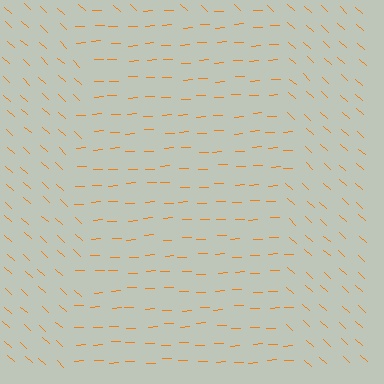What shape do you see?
I see a rectangle.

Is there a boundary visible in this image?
Yes, there is a texture boundary formed by a change in line orientation.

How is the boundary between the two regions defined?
The boundary is defined purely by a change in line orientation (approximately 45 degrees difference). All lines are the same color and thickness.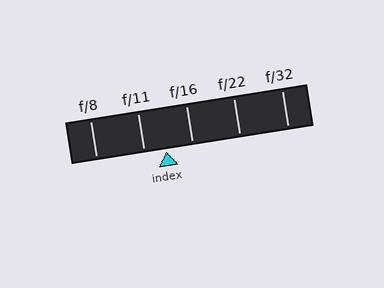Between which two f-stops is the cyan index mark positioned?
The index mark is between f/11 and f/16.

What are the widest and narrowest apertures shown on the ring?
The widest aperture shown is f/8 and the narrowest is f/32.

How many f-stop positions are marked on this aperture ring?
There are 5 f-stop positions marked.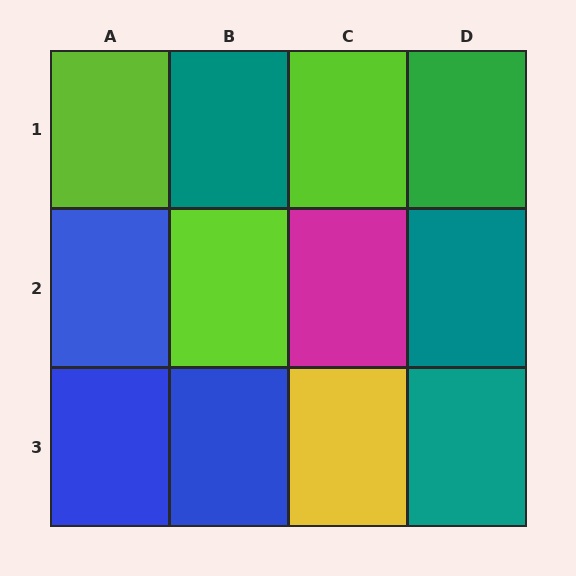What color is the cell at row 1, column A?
Lime.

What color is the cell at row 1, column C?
Lime.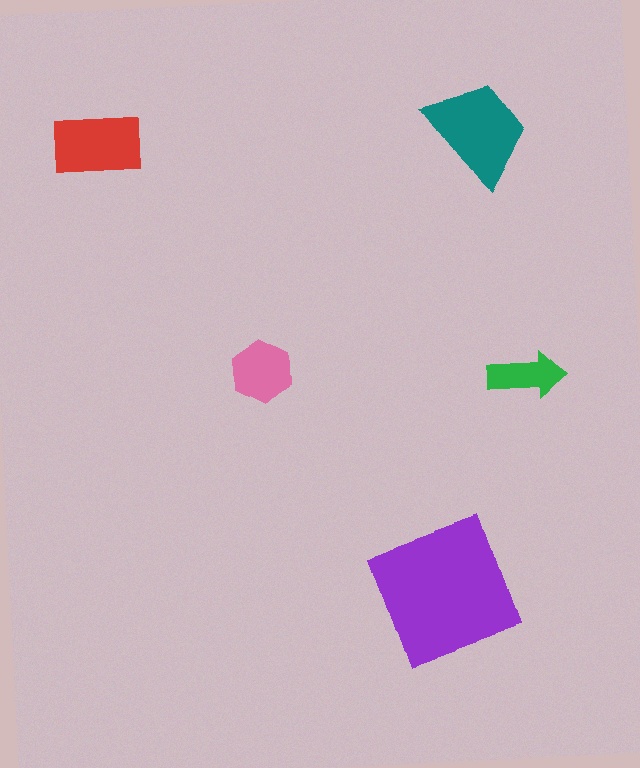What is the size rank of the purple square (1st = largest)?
1st.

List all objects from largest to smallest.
The purple square, the teal trapezoid, the red rectangle, the pink hexagon, the green arrow.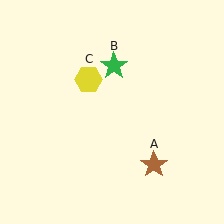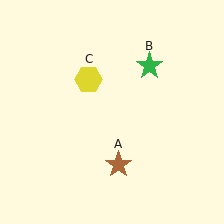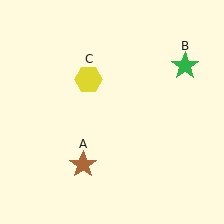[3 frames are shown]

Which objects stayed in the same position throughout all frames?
Yellow hexagon (object C) remained stationary.